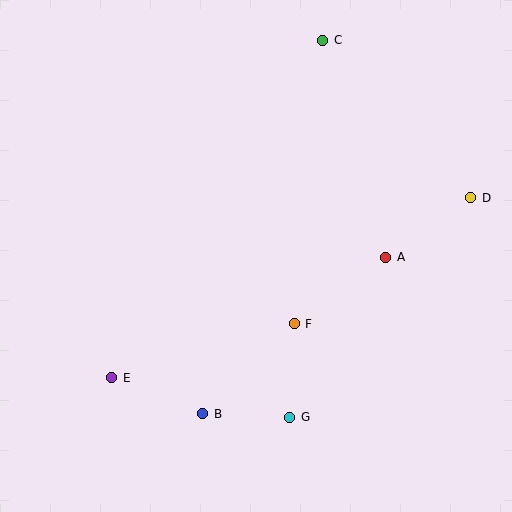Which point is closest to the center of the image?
Point F at (294, 324) is closest to the center.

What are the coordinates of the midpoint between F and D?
The midpoint between F and D is at (383, 261).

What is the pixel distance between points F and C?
The distance between F and C is 285 pixels.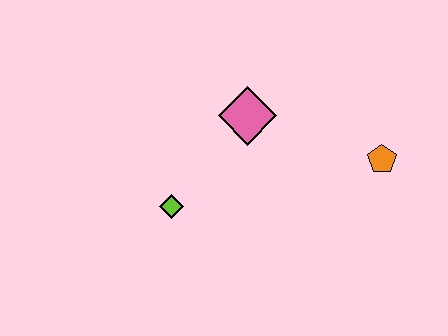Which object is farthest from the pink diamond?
The orange pentagon is farthest from the pink diamond.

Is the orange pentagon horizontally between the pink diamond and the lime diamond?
No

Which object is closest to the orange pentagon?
The pink diamond is closest to the orange pentagon.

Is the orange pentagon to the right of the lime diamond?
Yes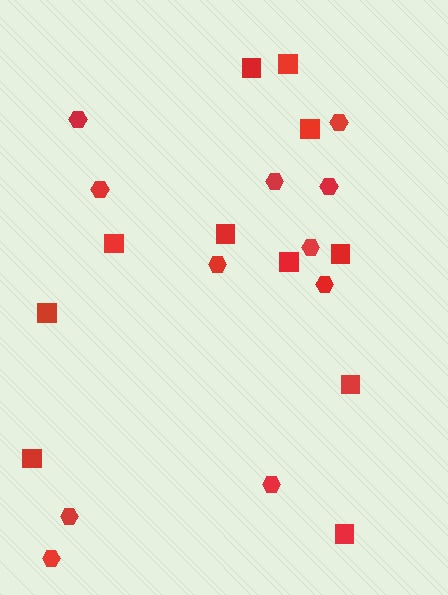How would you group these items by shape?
There are 2 groups: one group of hexagons (11) and one group of squares (11).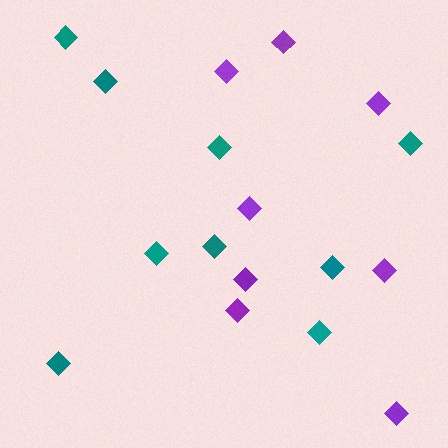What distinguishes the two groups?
There are 2 groups: one group of teal diamonds (9) and one group of purple diamonds (8).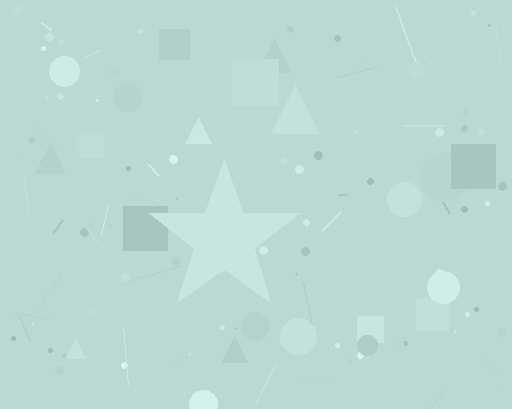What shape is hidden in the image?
A star is hidden in the image.